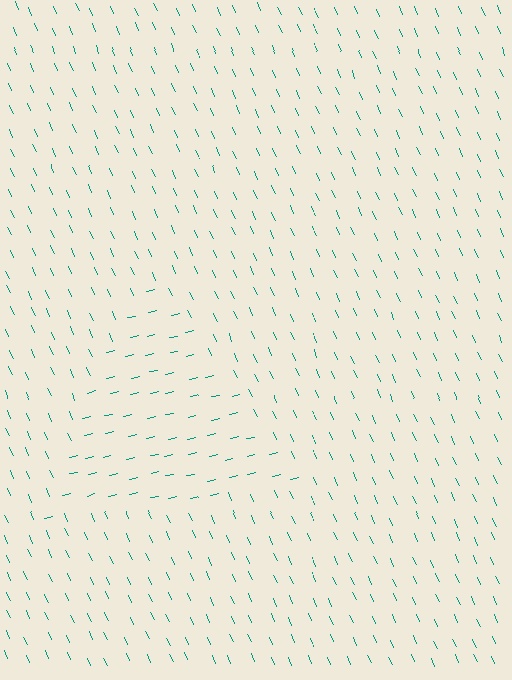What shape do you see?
I see a triangle.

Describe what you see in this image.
The image is filled with small teal line segments. A triangle region in the image has lines oriented differently from the surrounding lines, creating a visible texture boundary.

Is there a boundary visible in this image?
Yes, there is a texture boundary formed by a change in line orientation.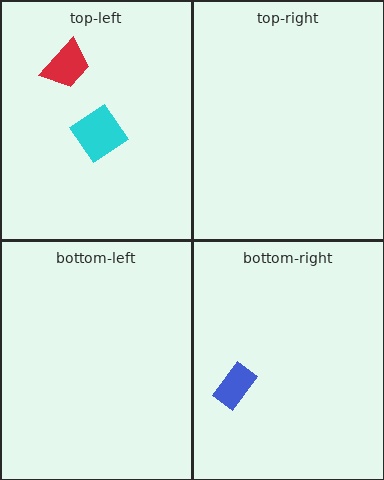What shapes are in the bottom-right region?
The blue rectangle.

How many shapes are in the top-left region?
2.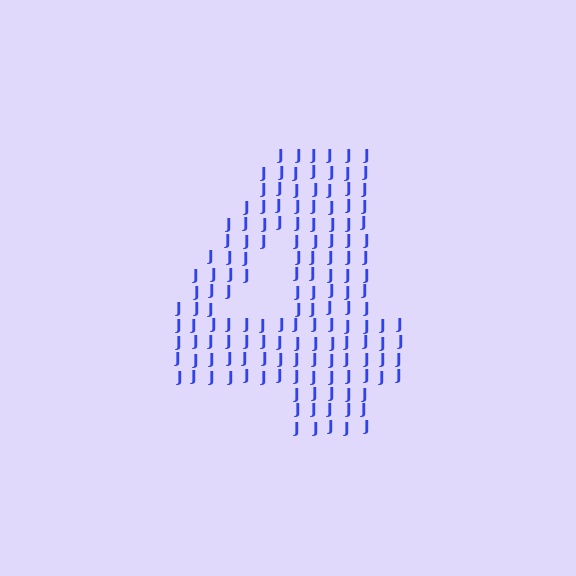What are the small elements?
The small elements are letter J's.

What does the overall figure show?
The overall figure shows the digit 4.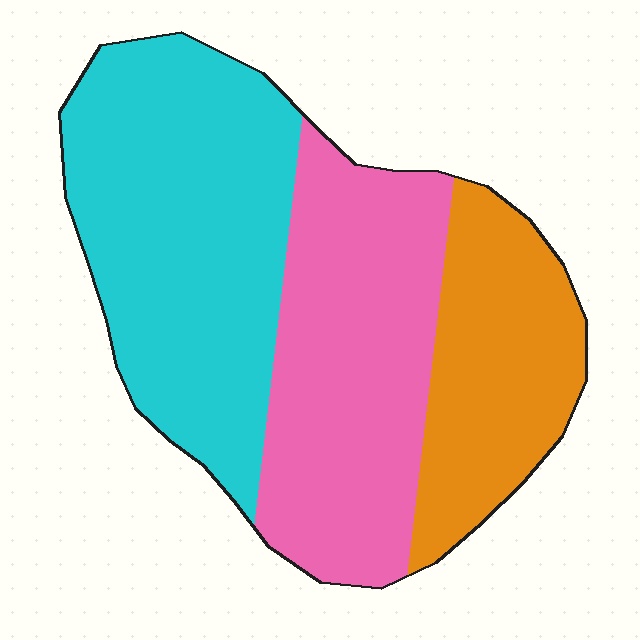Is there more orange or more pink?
Pink.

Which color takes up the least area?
Orange, at roughly 25%.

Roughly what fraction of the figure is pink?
Pink covers around 35% of the figure.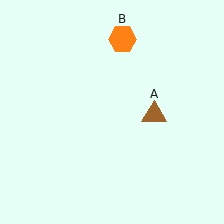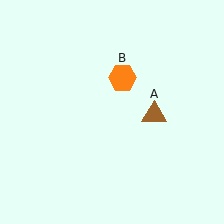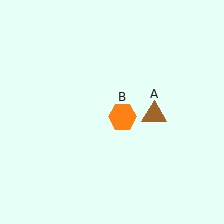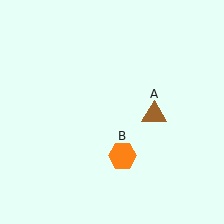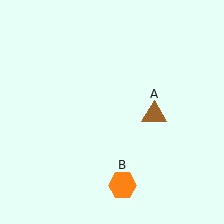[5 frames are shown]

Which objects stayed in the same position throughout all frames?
Brown triangle (object A) remained stationary.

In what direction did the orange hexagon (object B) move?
The orange hexagon (object B) moved down.